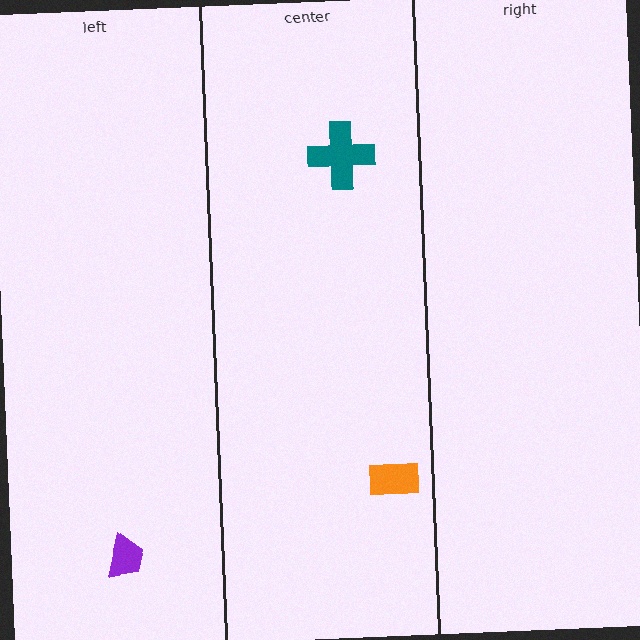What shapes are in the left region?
The purple trapezoid.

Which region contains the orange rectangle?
The center region.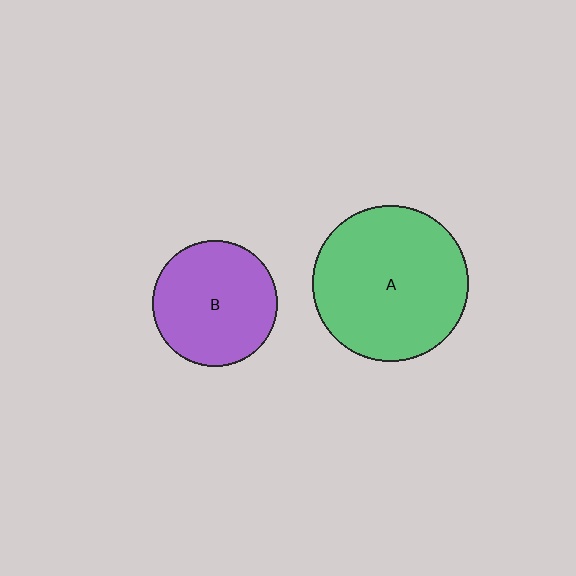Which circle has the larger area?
Circle A (green).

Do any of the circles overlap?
No, none of the circles overlap.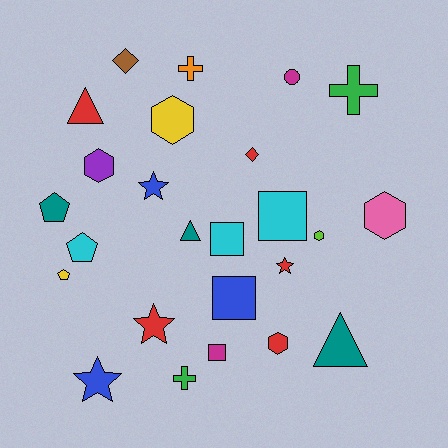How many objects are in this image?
There are 25 objects.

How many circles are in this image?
There is 1 circle.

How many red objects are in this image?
There are 5 red objects.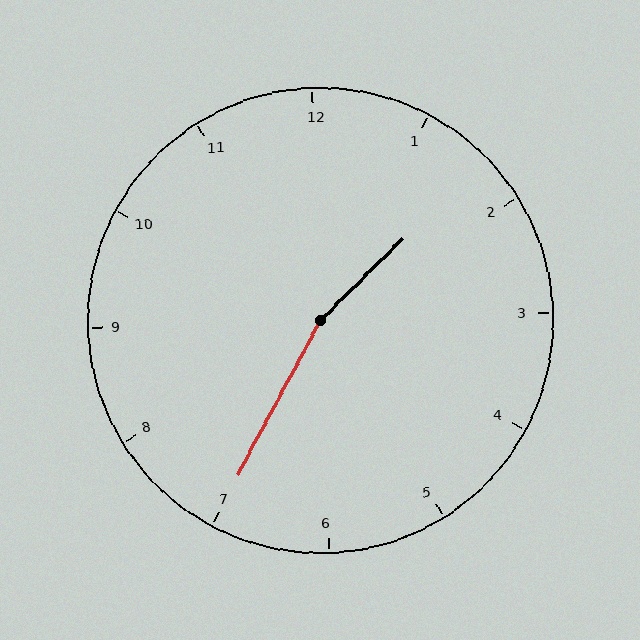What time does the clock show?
1:35.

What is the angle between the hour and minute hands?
Approximately 162 degrees.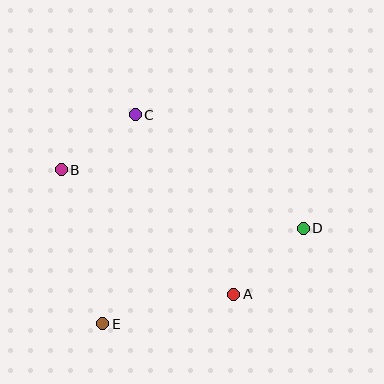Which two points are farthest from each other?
Points B and D are farthest from each other.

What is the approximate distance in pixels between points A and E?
The distance between A and E is approximately 134 pixels.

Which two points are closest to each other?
Points B and C are closest to each other.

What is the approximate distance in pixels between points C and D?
The distance between C and D is approximately 203 pixels.